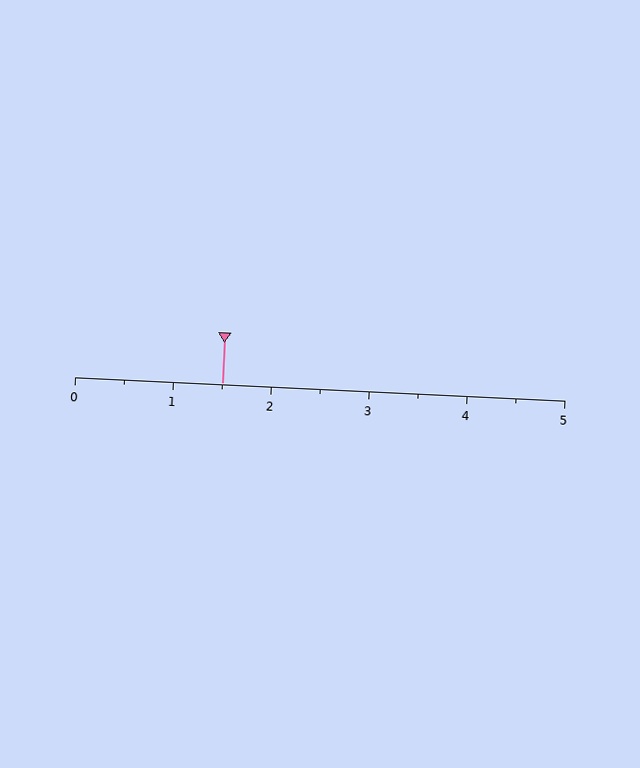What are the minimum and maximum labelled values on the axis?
The axis runs from 0 to 5.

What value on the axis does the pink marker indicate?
The marker indicates approximately 1.5.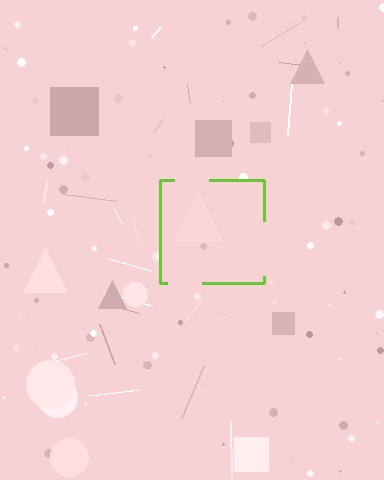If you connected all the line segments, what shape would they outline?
They would outline a square.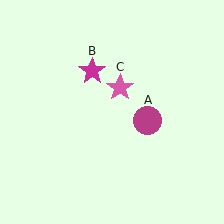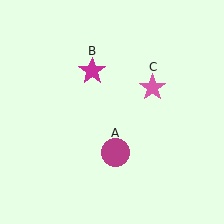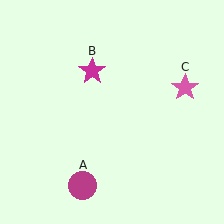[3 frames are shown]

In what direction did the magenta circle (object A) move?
The magenta circle (object A) moved down and to the left.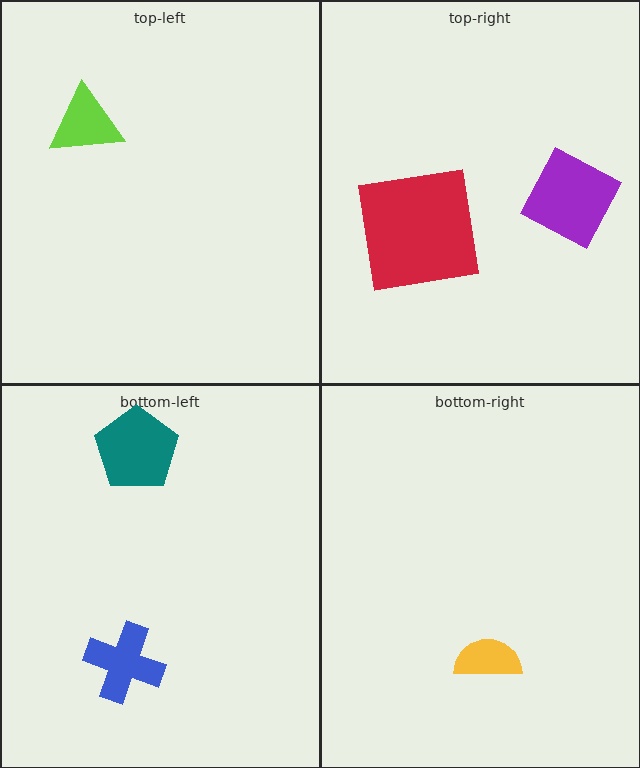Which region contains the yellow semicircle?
The bottom-right region.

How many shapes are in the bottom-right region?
1.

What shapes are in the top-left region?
The lime triangle.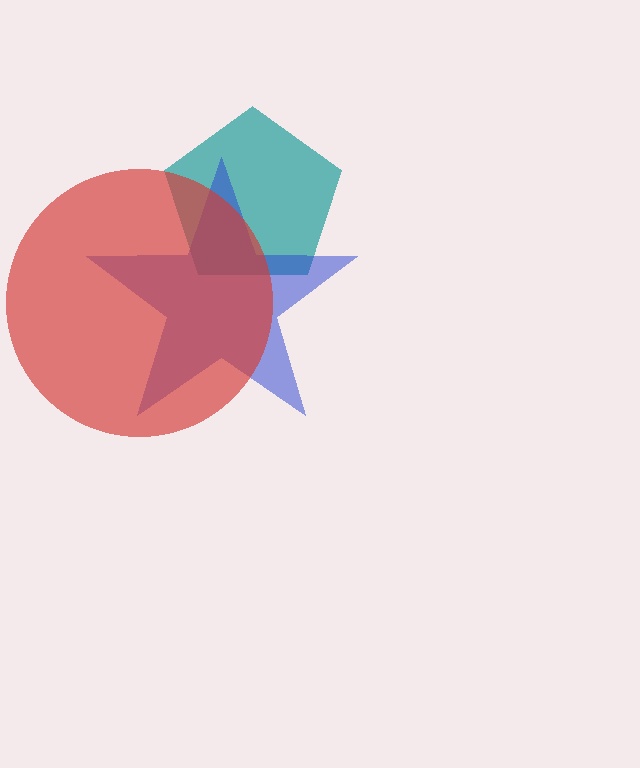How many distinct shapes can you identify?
There are 3 distinct shapes: a teal pentagon, a blue star, a red circle.